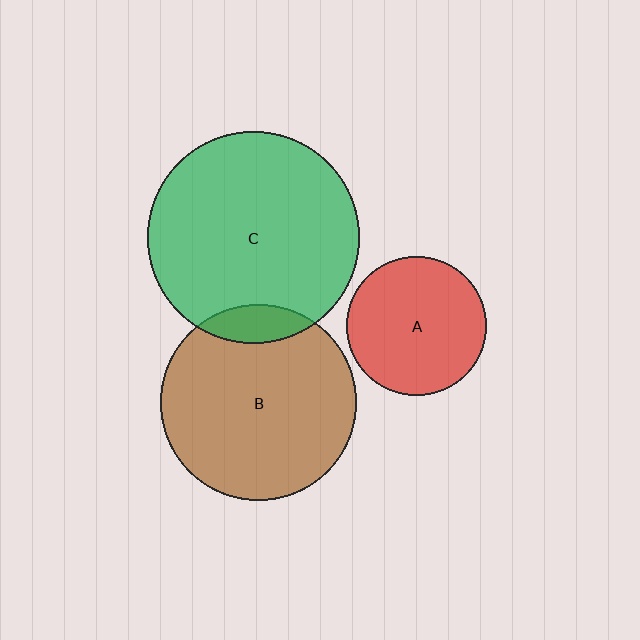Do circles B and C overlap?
Yes.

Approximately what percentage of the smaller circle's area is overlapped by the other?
Approximately 10%.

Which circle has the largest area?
Circle C (green).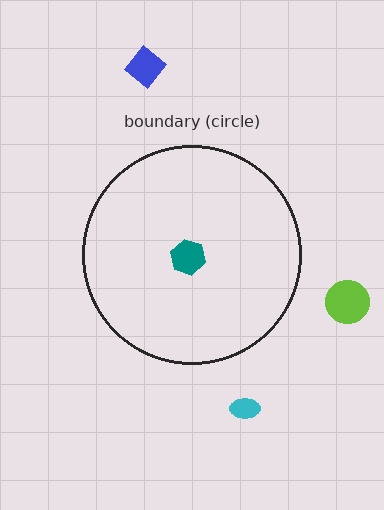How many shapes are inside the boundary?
1 inside, 3 outside.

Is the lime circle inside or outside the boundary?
Outside.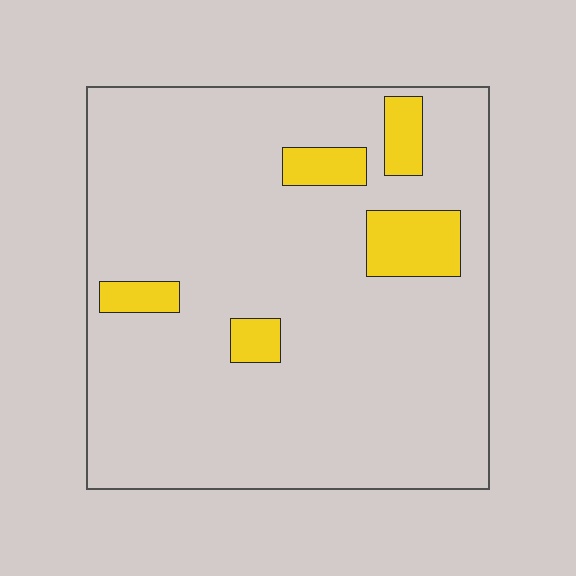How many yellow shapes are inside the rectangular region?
5.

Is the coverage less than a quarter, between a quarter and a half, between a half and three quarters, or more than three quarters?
Less than a quarter.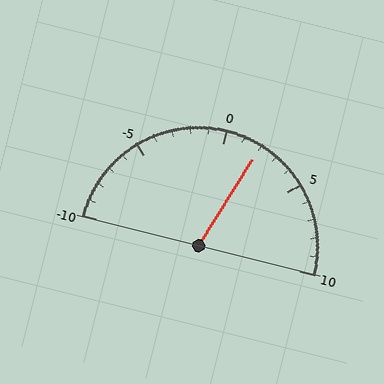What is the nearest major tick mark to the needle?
The nearest major tick mark is 0.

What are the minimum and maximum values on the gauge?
The gauge ranges from -10 to 10.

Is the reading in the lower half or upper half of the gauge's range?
The reading is in the upper half of the range (-10 to 10).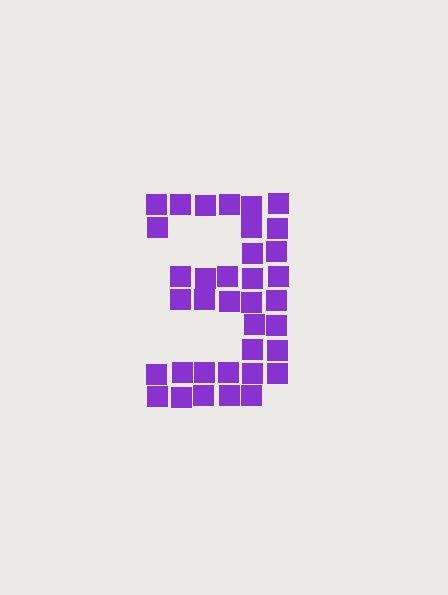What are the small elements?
The small elements are squares.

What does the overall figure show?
The overall figure shows the digit 3.